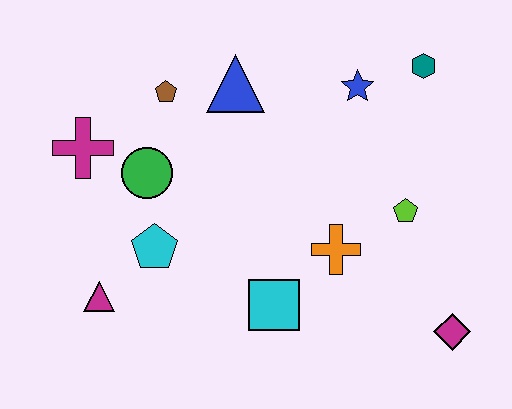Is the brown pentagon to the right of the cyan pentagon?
Yes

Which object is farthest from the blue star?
The magenta triangle is farthest from the blue star.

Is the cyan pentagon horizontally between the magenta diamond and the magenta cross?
Yes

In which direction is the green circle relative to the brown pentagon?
The green circle is below the brown pentagon.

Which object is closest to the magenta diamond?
The lime pentagon is closest to the magenta diamond.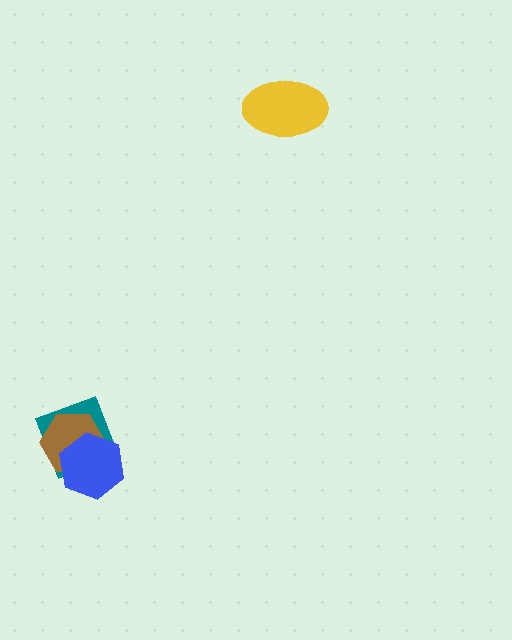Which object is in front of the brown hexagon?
The blue hexagon is in front of the brown hexagon.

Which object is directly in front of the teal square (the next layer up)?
The brown hexagon is directly in front of the teal square.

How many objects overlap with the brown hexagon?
2 objects overlap with the brown hexagon.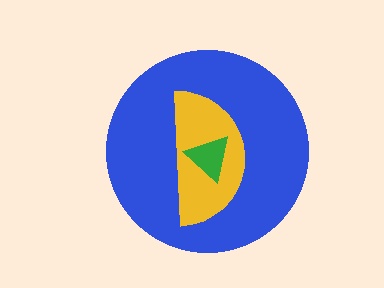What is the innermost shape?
The green triangle.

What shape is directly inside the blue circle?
The yellow semicircle.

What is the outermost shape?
The blue circle.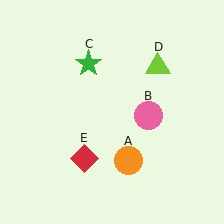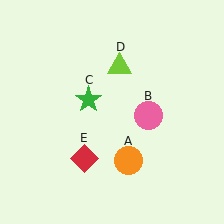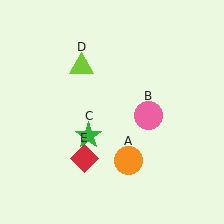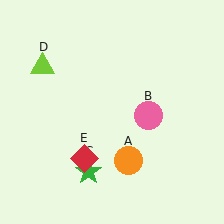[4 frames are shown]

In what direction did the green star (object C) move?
The green star (object C) moved down.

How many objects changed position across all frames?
2 objects changed position: green star (object C), lime triangle (object D).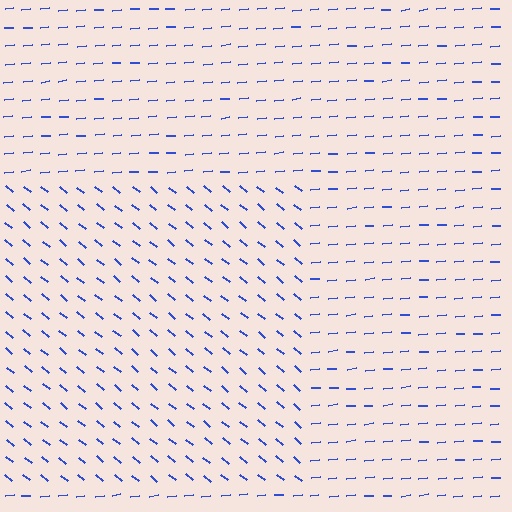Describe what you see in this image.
The image is filled with small blue line segments. A rectangle region in the image has lines oriented differently from the surrounding lines, creating a visible texture boundary.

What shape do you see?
I see a rectangle.